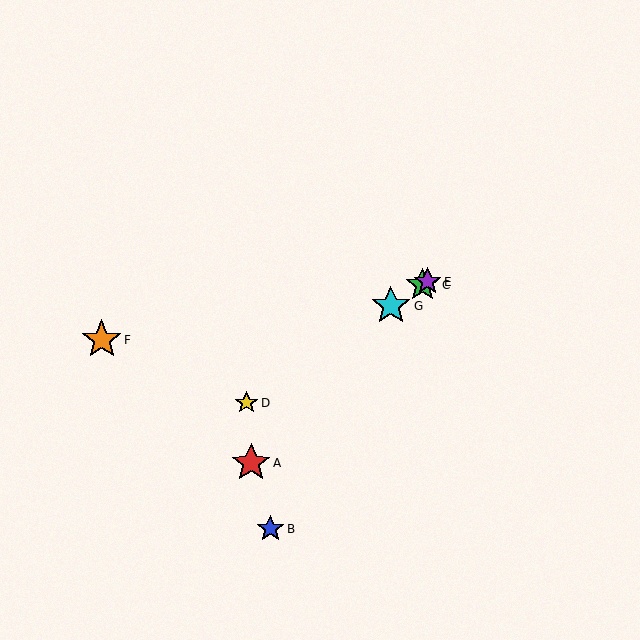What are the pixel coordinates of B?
Object B is at (270, 529).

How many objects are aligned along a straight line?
4 objects (C, D, E, G) are aligned along a straight line.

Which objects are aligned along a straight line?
Objects C, D, E, G are aligned along a straight line.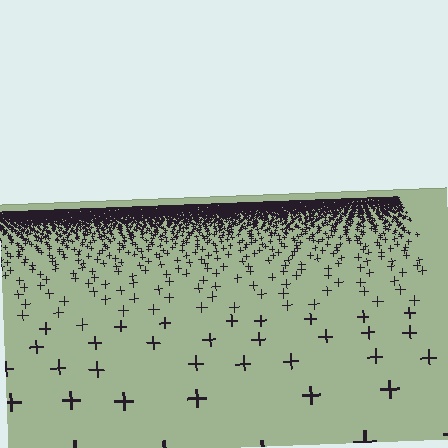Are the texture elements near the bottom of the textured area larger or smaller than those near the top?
Larger. Near the bottom, elements are closer to the viewer and appear at a bigger on-screen size.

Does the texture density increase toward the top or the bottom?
Density increases toward the top.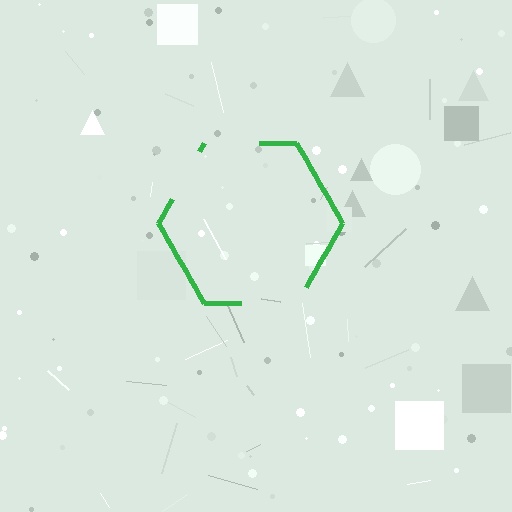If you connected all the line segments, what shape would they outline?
They would outline a hexagon.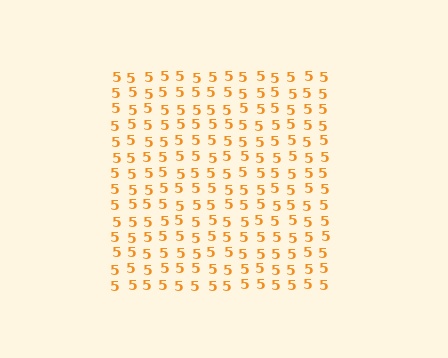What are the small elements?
The small elements are digit 5's.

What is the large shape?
The large shape is a square.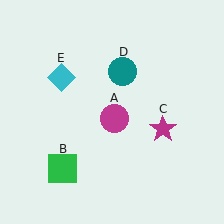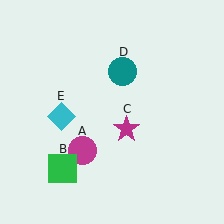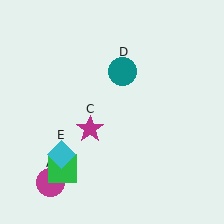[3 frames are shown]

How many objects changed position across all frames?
3 objects changed position: magenta circle (object A), magenta star (object C), cyan diamond (object E).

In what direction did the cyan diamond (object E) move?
The cyan diamond (object E) moved down.